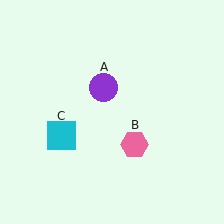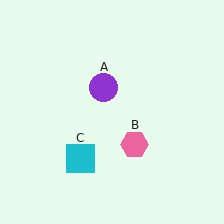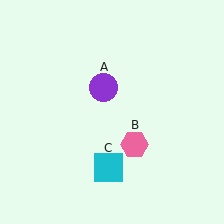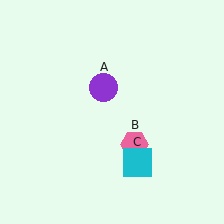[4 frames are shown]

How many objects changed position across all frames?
1 object changed position: cyan square (object C).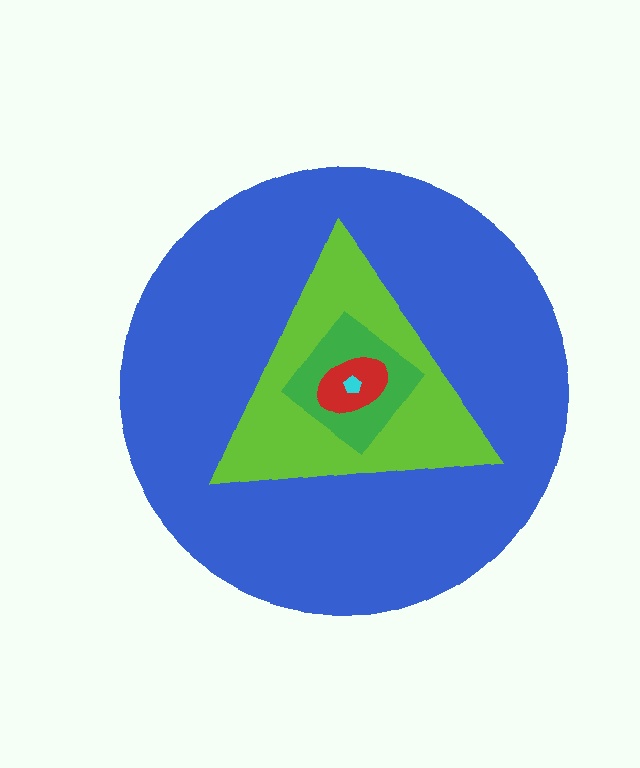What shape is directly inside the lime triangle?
The green diamond.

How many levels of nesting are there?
5.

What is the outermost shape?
The blue circle.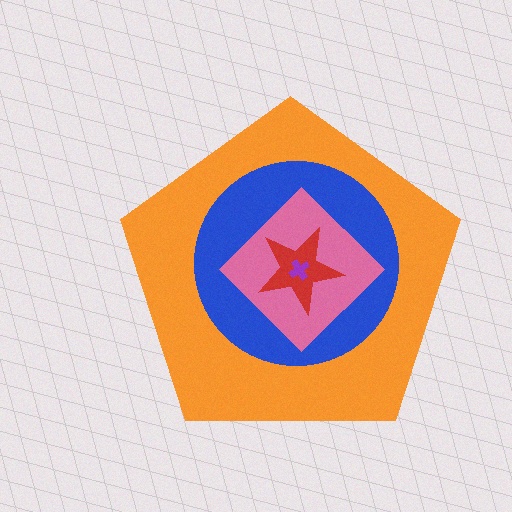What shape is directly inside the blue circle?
The pink diamond.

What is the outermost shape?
The orange pentagon.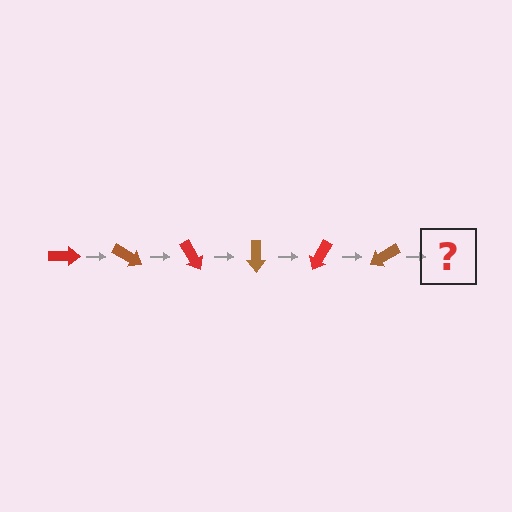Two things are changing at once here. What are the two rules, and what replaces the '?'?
The two rules are that it rotates 30 degrees each step and the color cycles through red and brown. The '?' should be a red arrow, rotated 180 degrees from the start.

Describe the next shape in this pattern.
It should be a red arrow, rotated 180 degrees from the start.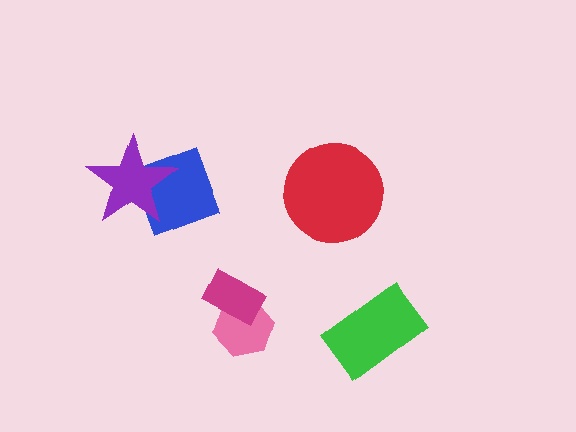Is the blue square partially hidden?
Yes, it is partially covered by another shape.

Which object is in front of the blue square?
The purple star is in front of the blue square.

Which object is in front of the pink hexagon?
The magenta rectangle is in front of the pink hexagon.